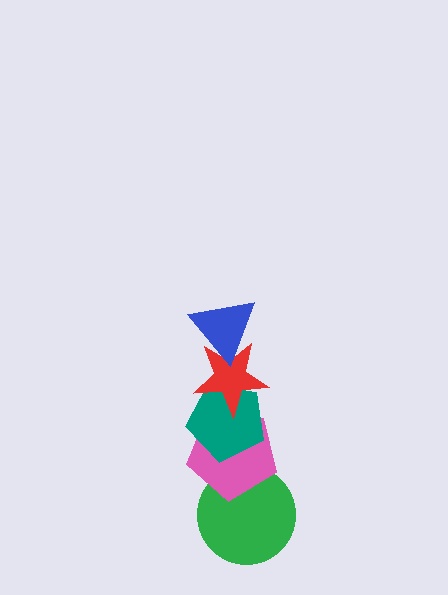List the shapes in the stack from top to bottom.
From top to bottom: the blue triangle, the red star, the teal pentagon, the pink pentagon, the green circle.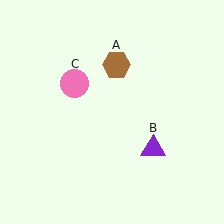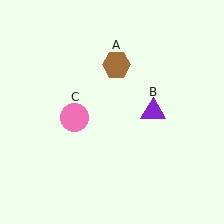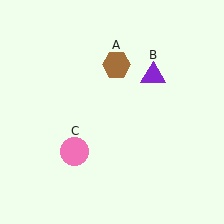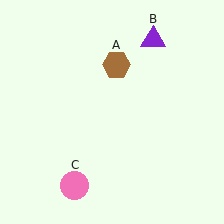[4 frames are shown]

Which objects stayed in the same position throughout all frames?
Brown hexagon (object A) remained stationary.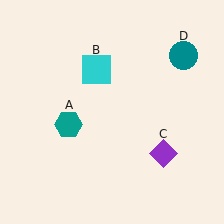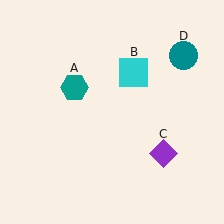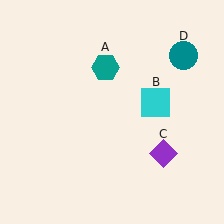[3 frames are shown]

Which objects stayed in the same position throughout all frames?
Purple diamond (object C) and teal circle (object D) remained stationary.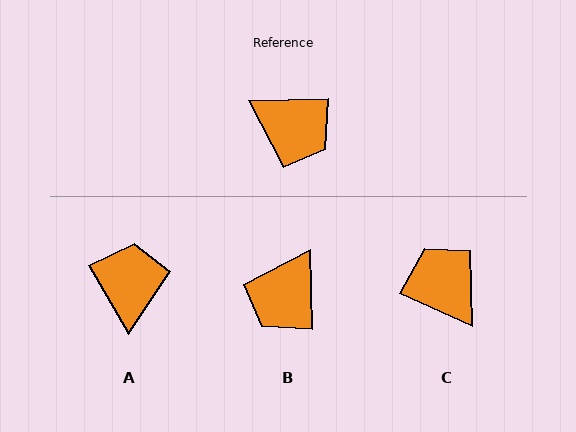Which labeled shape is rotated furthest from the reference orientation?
C, about 154 degrees away.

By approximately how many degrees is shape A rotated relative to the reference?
Approximately 119 degrees counter-clockwise.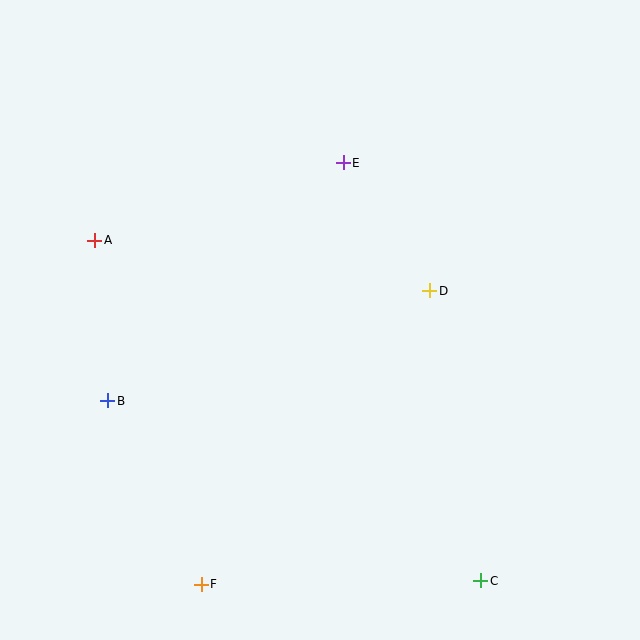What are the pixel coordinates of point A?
Point A is at (95, 240).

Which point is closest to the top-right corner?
Point E is closest to the top-right corner.